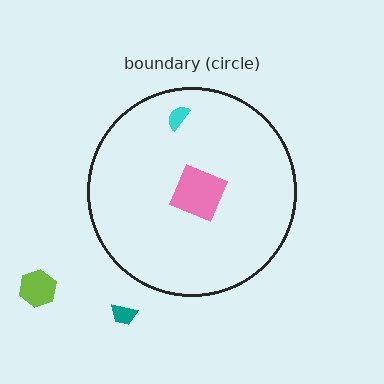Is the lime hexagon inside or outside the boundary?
Outside.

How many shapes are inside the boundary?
2 inside, 2 outside.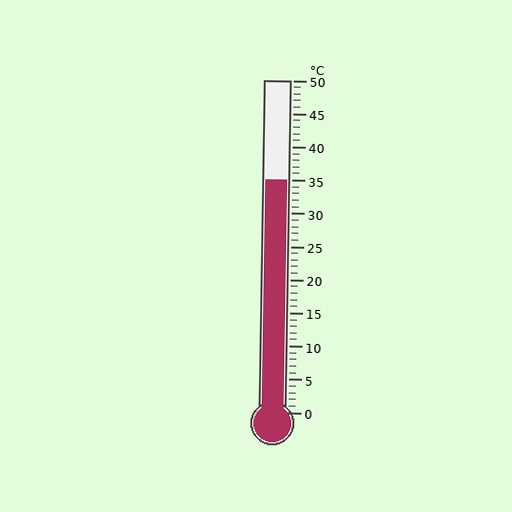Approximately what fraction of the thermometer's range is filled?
The thermometer is filled to approximately 70% of its range.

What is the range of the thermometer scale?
The thermometer scale ranges from 0°C to 50°C.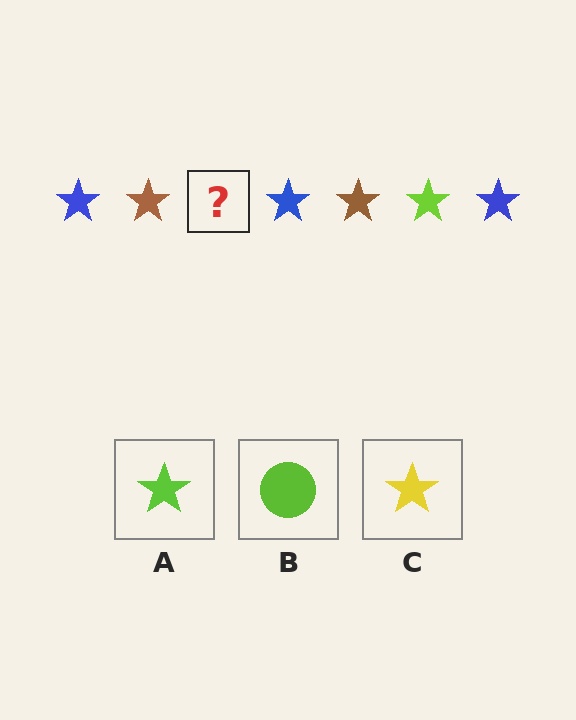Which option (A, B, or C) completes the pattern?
A.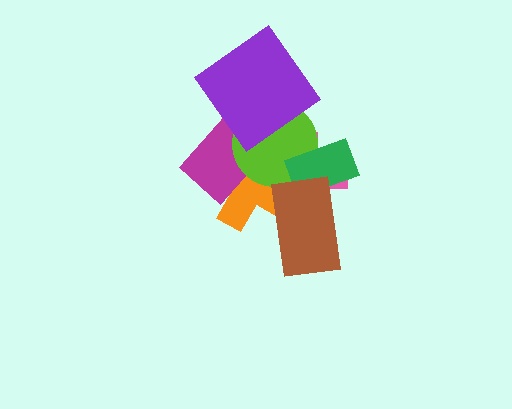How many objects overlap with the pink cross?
5 objects overlap with the pink cross.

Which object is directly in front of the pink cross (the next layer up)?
The orange cross is directly in front of the pink cross.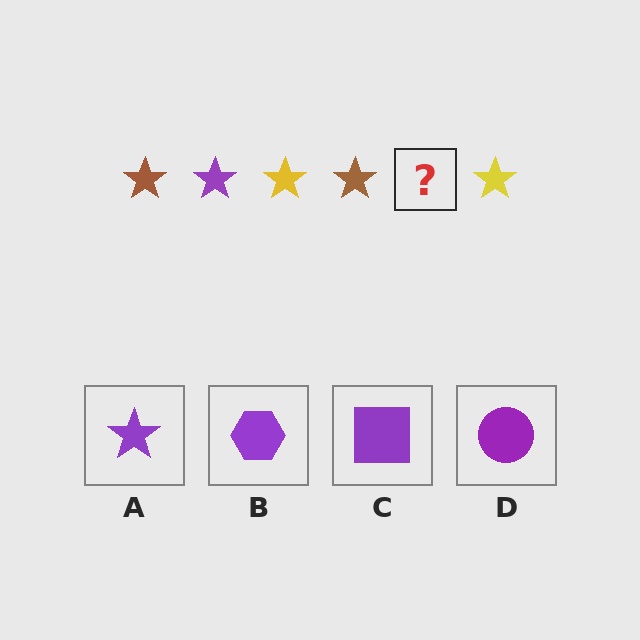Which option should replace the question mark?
Option A.